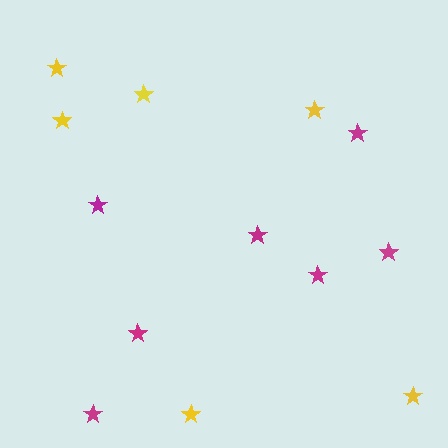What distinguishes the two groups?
There are 2 groups: one group of magenta stars (7) and one group of yellow stars (6).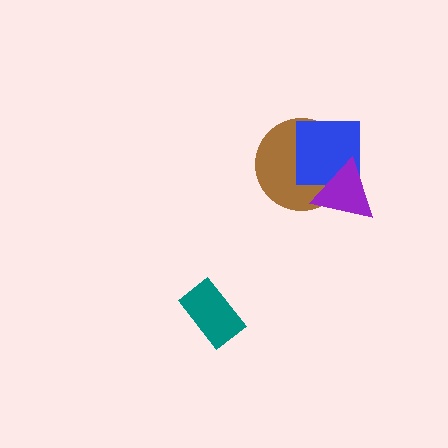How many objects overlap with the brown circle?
2 objects overlap with the brown circle.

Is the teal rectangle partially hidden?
No, no other shape covers it.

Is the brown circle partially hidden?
Yes, it is partially covered by another shape.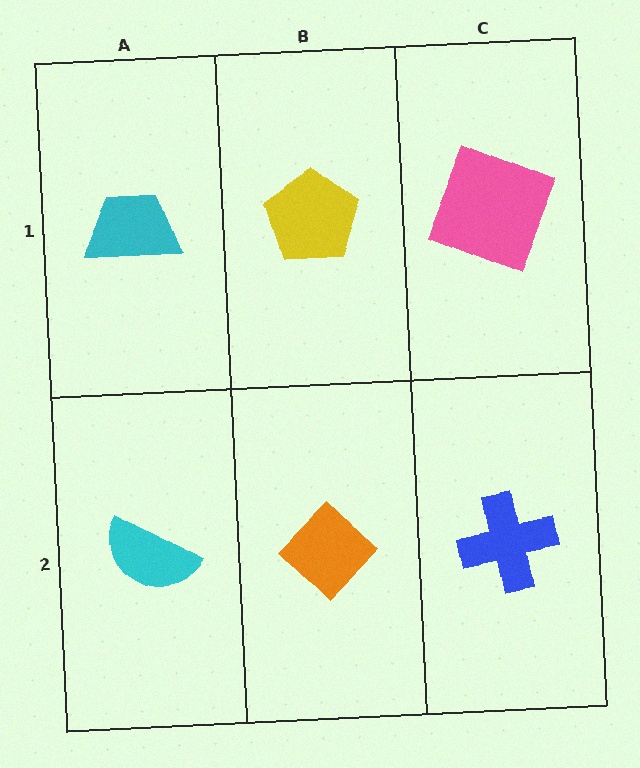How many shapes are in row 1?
3 shapes.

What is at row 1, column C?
A pink square.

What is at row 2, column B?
An orange diamond.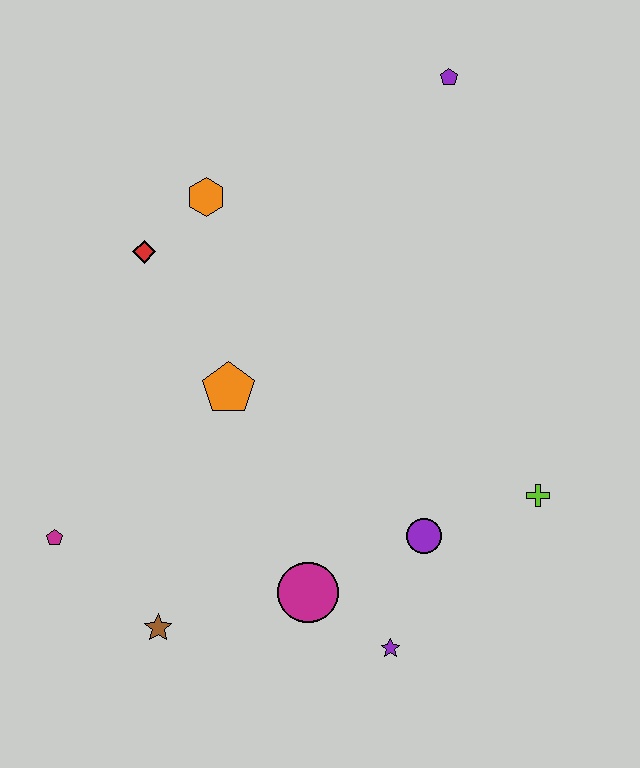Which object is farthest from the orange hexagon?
The purple star is farthest from the orange hexagon.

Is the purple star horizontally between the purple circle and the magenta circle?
Yes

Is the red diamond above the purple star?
Yes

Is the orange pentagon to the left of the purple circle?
Yes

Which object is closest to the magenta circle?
The purple star is closest to the magenta circle.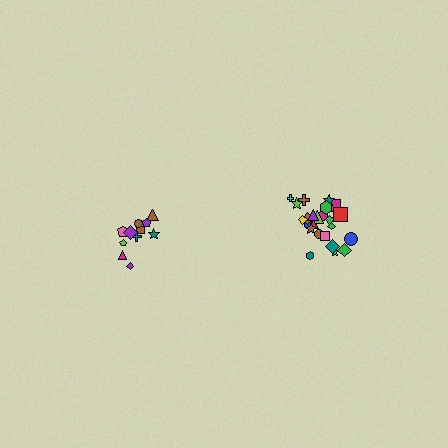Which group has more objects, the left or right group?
The right group.